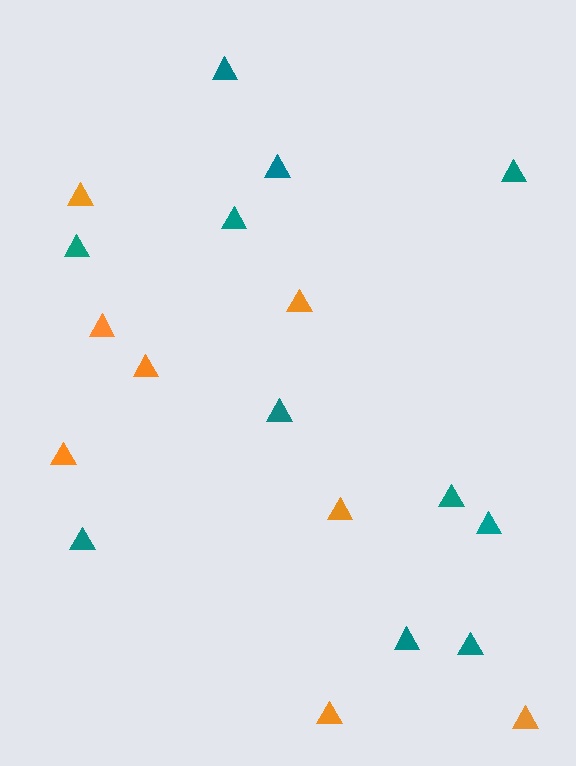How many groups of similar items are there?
There are 2 groups: one group of teal triangles (11) and one group of orange triangles (8).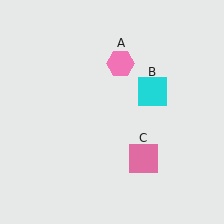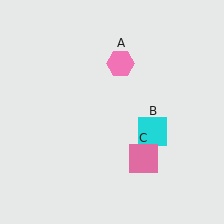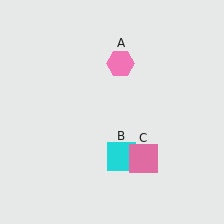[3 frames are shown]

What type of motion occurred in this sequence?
The cyan square (object B) rotated clockwise around the center of the scene.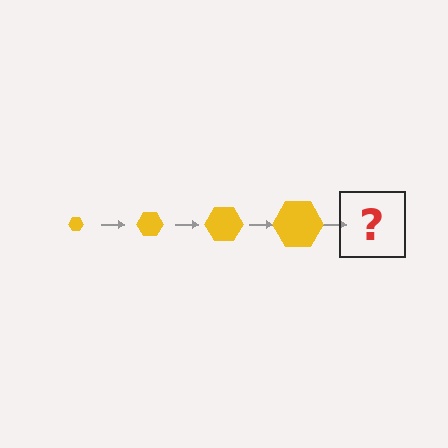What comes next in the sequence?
The next element should be a yellow hexagon, larger than the previous one.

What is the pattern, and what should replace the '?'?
The pattern is that the hexagon gets progressively larger each step. The '?' should be a yellow hexagon, larger than the previous one.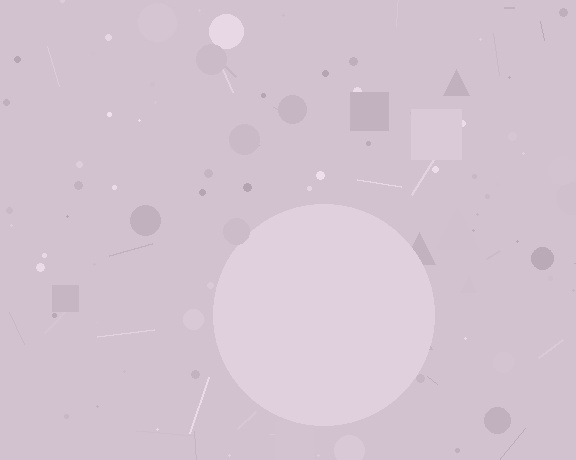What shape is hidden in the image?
A circle is hidden in the image.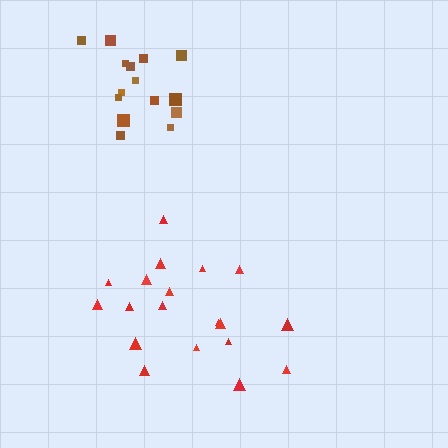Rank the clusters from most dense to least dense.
brown, red.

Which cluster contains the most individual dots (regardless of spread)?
Red (19).